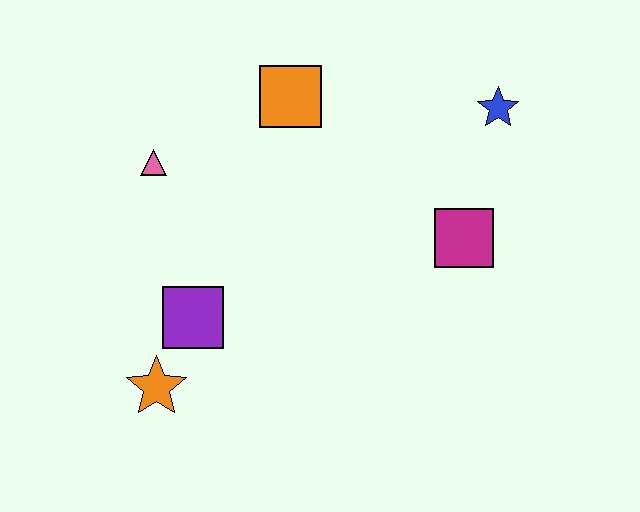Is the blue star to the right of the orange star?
Yes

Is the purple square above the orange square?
No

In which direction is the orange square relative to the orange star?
The orange square is above the orange star.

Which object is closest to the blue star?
The magenta square is closest to the blue star.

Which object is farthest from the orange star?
The blue star is farthest from the orange star.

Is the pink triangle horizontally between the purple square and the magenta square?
No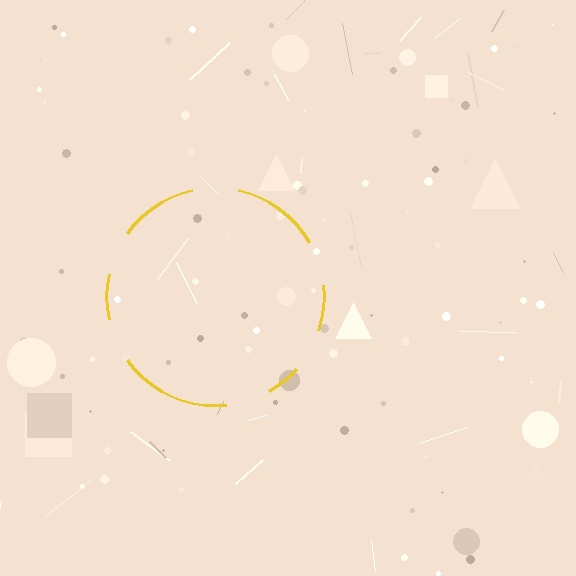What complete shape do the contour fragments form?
The contour fragments form a circle.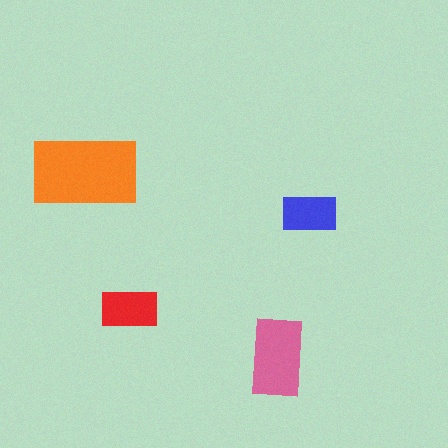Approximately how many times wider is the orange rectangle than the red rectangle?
About 2 times wider.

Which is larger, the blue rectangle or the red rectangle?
The red one.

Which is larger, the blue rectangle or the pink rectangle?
The pink one.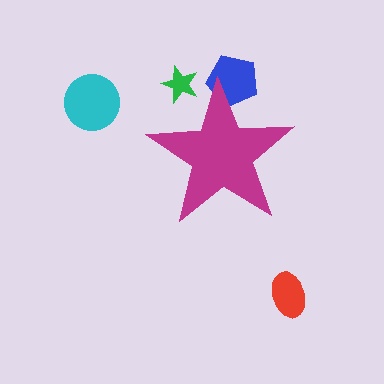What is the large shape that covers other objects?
A magenta star.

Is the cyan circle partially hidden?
No, the cyan circle is fully visible.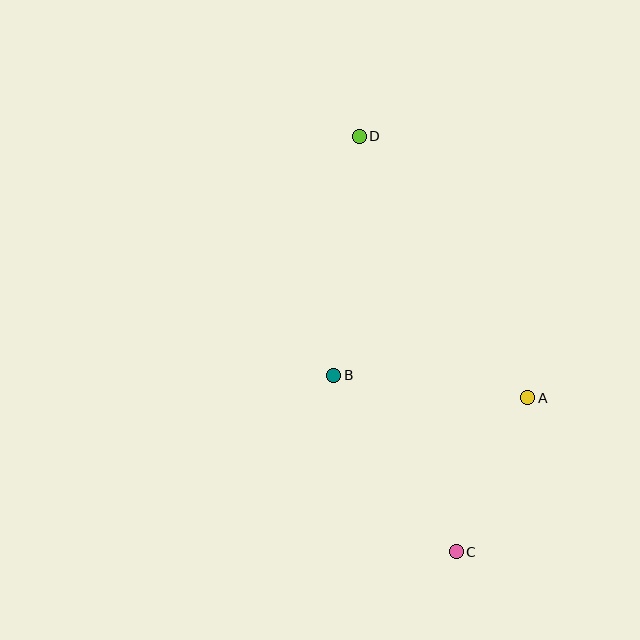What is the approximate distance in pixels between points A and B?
The distance between A and B is approximately 195 pixels.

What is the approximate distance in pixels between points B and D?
The distance between B and D is approximately 240 pixels.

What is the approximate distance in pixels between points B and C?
The distance between B and C is approximately 215 pixels.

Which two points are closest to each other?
Points A and C are closest to each other.